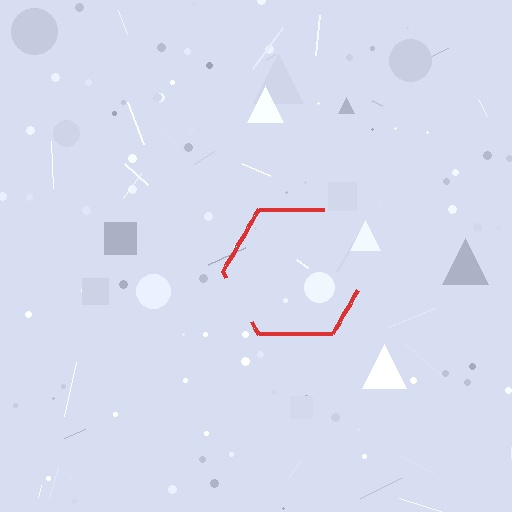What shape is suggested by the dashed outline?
The dashed outline suggests a hexagon.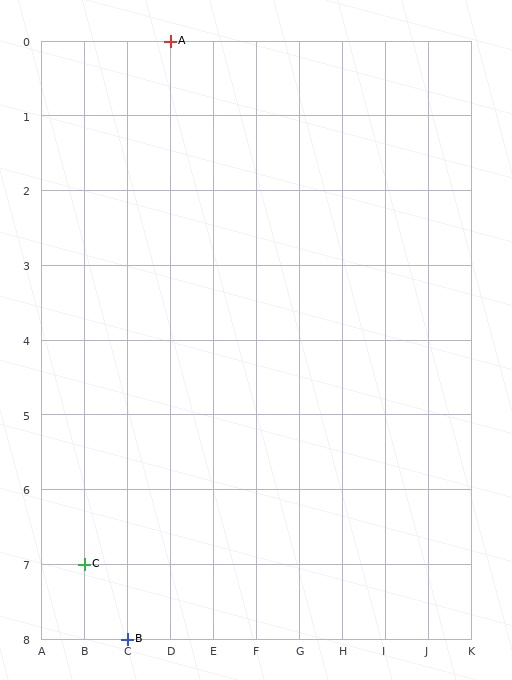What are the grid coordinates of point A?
Point A is at grid coordinates (D, 0).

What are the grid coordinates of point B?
Point B is at grid coordinates (C, 8).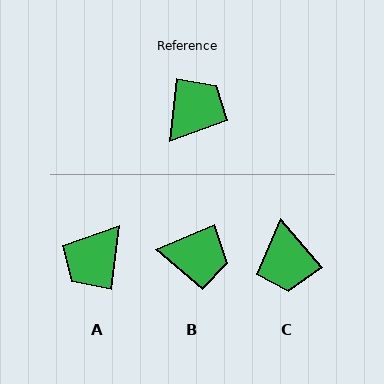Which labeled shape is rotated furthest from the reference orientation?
A, about 179 degrees away.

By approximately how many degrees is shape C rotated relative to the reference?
Approximately 134 degrees clockwise.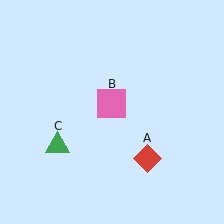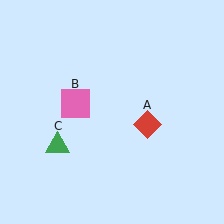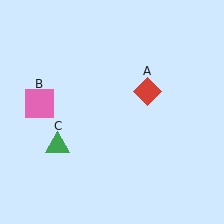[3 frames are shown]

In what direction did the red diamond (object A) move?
The red diamond (object A) moved up.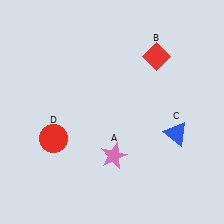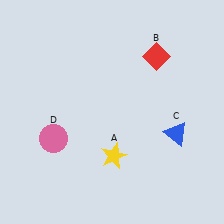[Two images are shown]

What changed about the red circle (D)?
In Image 1, D is red. In Image 2, it changed to pink.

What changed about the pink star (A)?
In Image 1, A is pink. In Image 2, it changed to yellow.